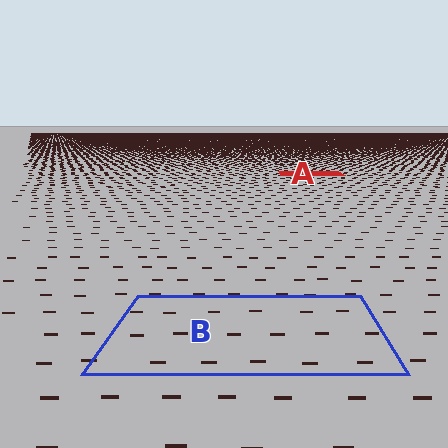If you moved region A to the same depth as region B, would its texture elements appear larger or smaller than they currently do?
They would appear larger. At a closer depth, the same texture elements are projected at a bigger on-screen size.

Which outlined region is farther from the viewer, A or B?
Region A is farther from the viewer — the texture elements inside it appear smaller and more densely packed.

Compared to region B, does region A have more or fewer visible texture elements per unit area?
Region A has more texture elements per unit area — they are packed more densely because it is farther away.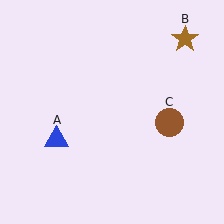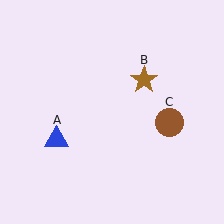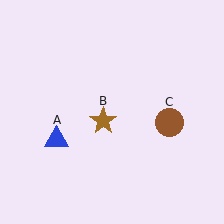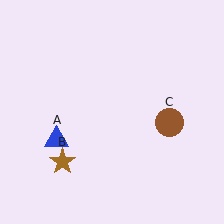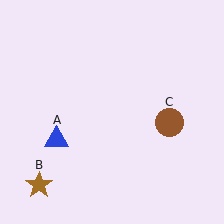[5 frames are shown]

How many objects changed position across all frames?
1 object changed position: brown star (object B).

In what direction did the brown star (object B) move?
The brown star (object B) moved down and to the left.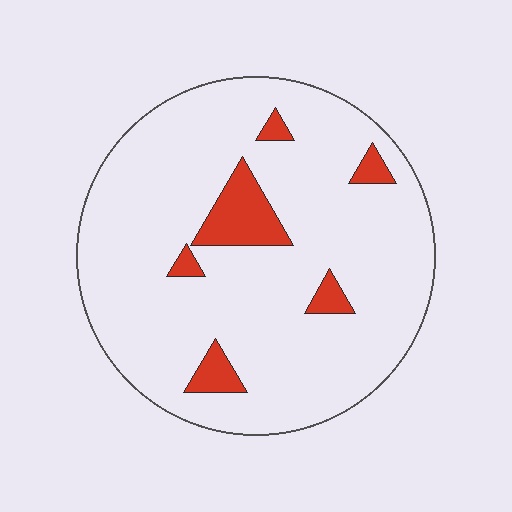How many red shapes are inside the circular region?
6.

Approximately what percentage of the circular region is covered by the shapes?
Approximately 10%.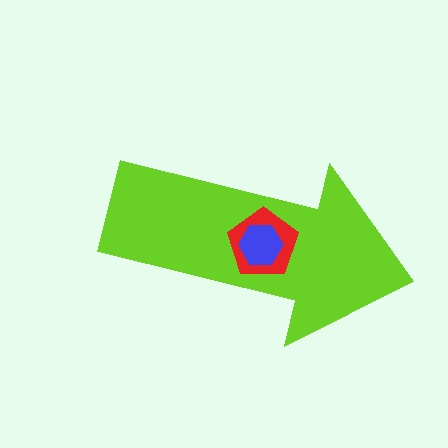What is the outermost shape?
The lime arrow.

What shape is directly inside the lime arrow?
The red pentagon.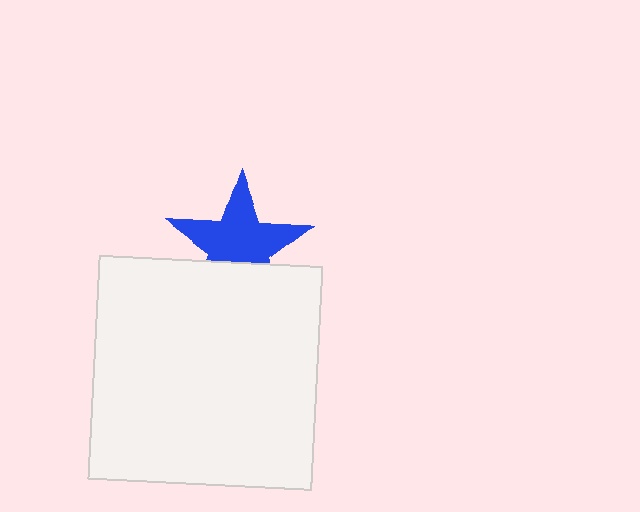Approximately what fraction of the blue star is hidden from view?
Roughly 32% of the blue star is hidden behind the white square.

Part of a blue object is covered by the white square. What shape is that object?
It is a star.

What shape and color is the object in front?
The object in front is a white square.